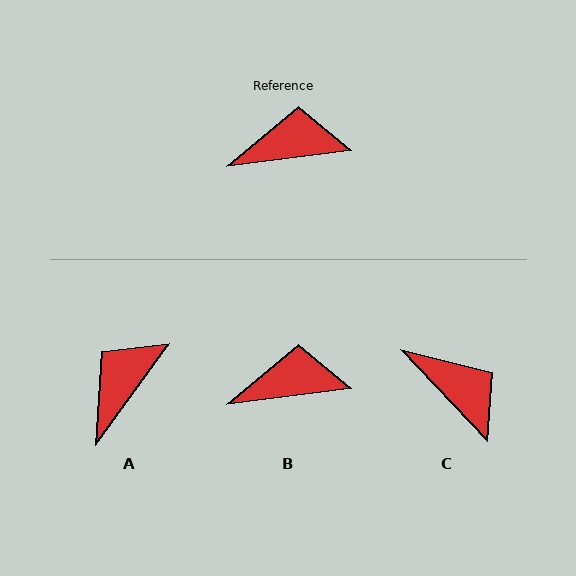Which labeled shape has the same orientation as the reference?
B.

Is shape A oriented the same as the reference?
No, it is off by about 47 degrees.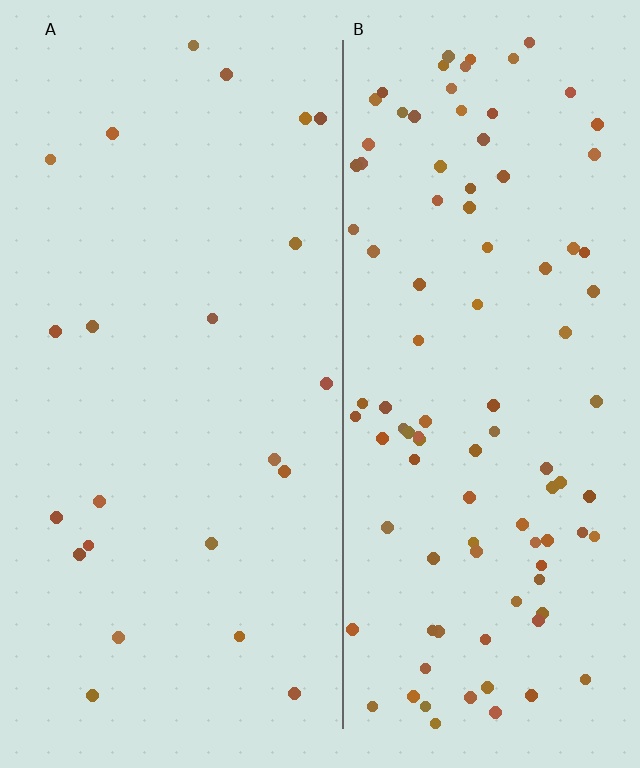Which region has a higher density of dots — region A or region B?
B (the right).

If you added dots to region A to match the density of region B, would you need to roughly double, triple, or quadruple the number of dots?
Approximately quadruple.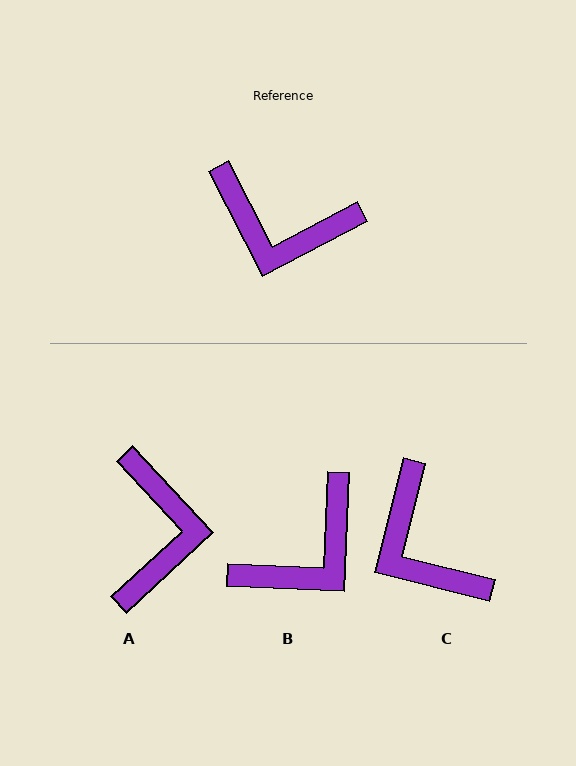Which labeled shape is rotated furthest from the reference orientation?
A, about 105 degrees away.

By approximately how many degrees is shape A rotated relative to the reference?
Approximately 105 degrees counter-clockwise.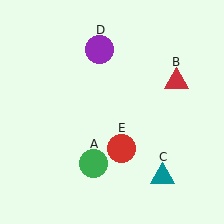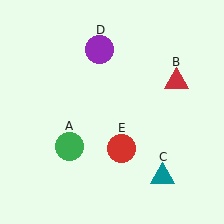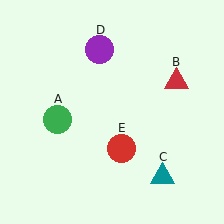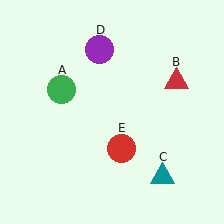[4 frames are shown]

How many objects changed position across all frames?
1 object changed position: green circle (object A).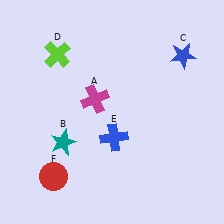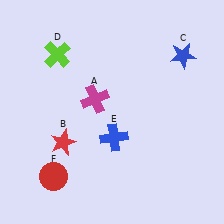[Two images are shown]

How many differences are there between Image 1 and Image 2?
There is 1 difference between the two images.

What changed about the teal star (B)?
In Image 1, B is teal. In Image 2, it changed to red.